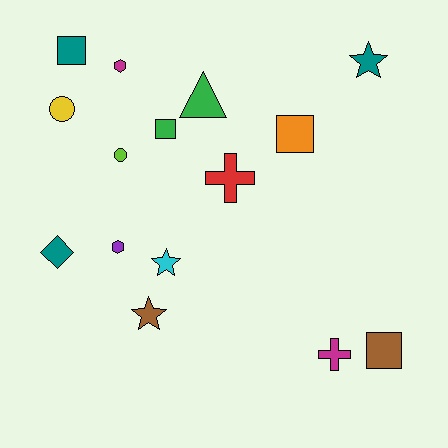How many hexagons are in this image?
There are 2 hexagons.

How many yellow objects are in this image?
There is 1 yellow object.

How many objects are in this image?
There are 15 objects.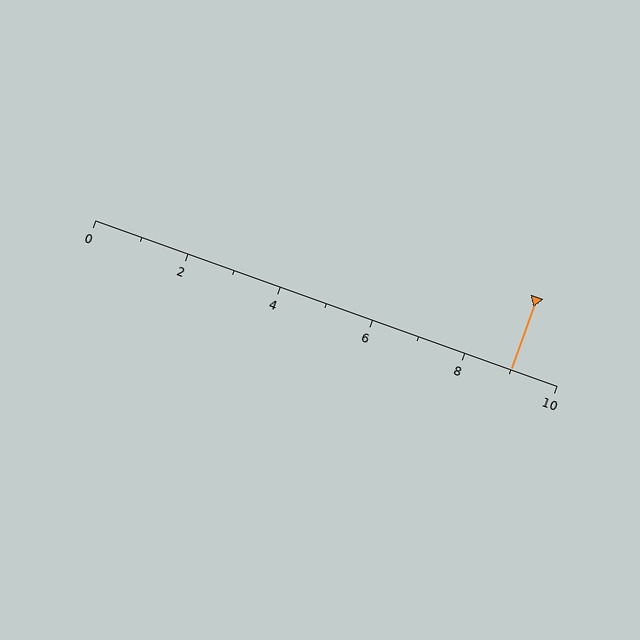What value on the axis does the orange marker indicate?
The marker indicates approximately 9.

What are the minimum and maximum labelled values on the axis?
The axis runs from 0 to 10.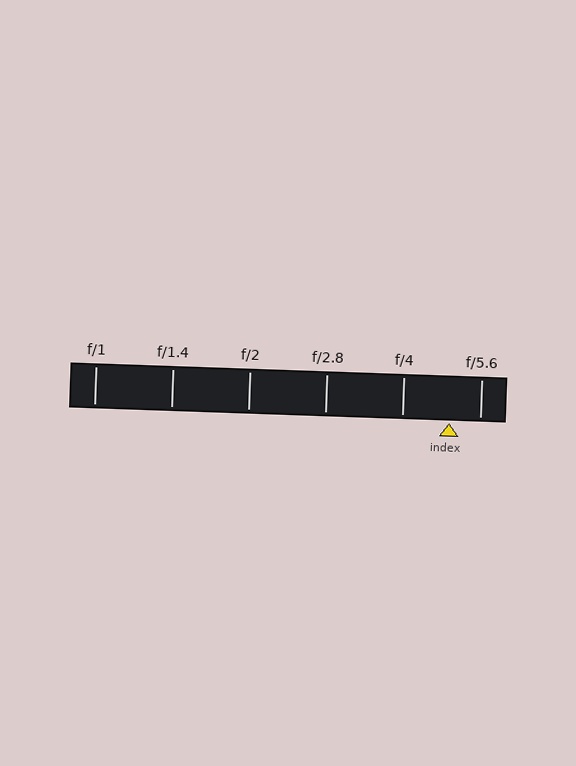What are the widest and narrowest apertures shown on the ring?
The widest aperture shown is f/1 and the narrowest is f/5.6.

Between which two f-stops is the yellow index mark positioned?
The index mark is between f/4 and f/5.6.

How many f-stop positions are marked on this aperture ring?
There are 6 f-stop positions marked.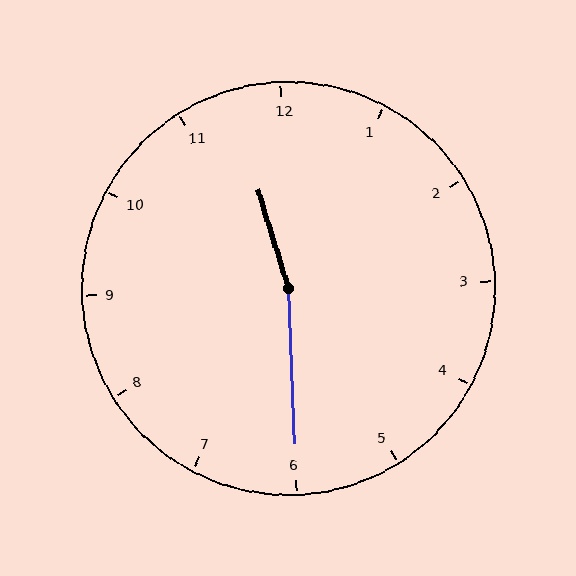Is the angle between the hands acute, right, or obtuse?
It is obtuse.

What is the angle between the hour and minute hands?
Approximately 165 degrees.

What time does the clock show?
11:30.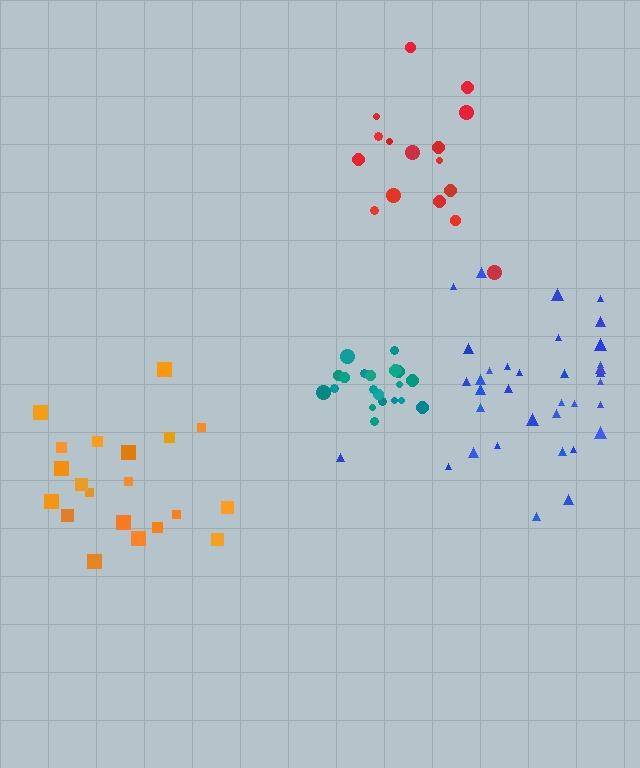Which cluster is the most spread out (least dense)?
Red.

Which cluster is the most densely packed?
Teal.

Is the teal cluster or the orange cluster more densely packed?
Teal.